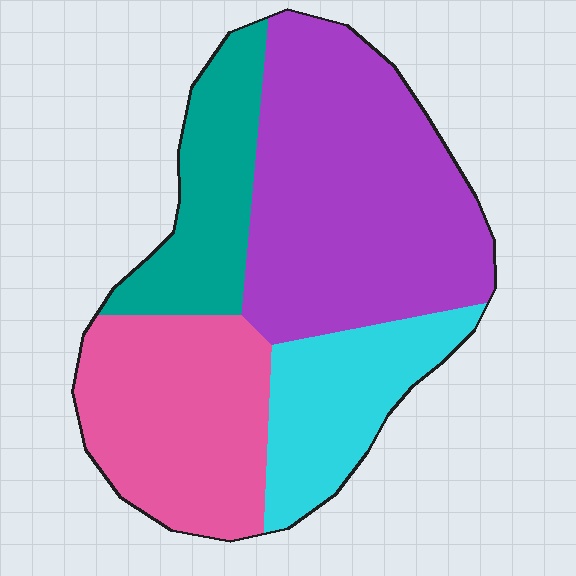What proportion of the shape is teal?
Teal covers around 15% of the shape.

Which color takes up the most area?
Purple, at roughly 40%.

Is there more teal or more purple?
Purple.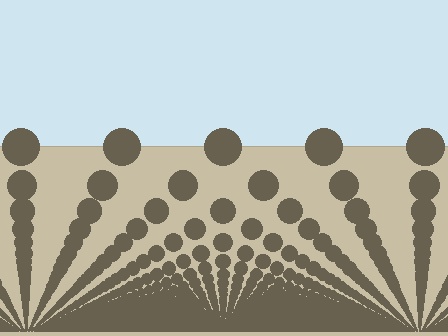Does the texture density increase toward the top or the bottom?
Density increases toward the bottom.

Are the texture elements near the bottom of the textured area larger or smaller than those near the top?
Smaller. The gradient is inverted — elements near the bottom are smaller and denser.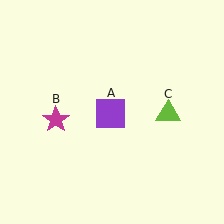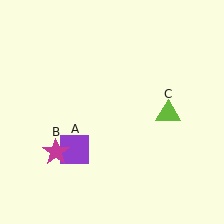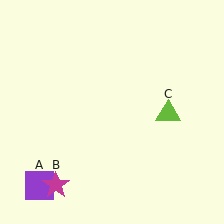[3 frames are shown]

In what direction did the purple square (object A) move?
The purple square (object A) moved down and to the left.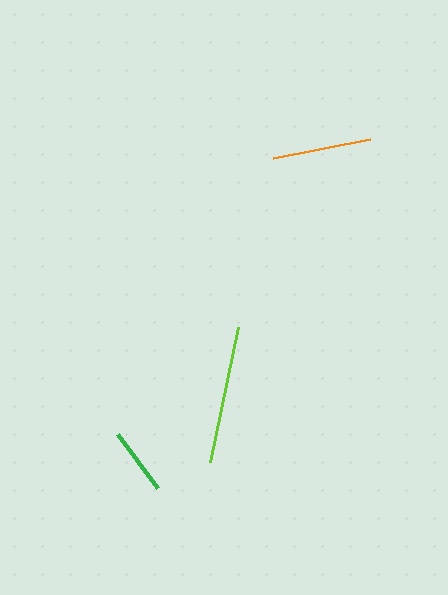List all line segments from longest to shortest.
From longest to shortest: lime, orange, green.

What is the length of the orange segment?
The orange segment is approximately 98 pixels long.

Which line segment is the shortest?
The green line is the shortest at approximately 68 pixels.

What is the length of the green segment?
The green segment is approximately 68 pixels long.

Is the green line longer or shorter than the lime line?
The lime line is longer than the green line.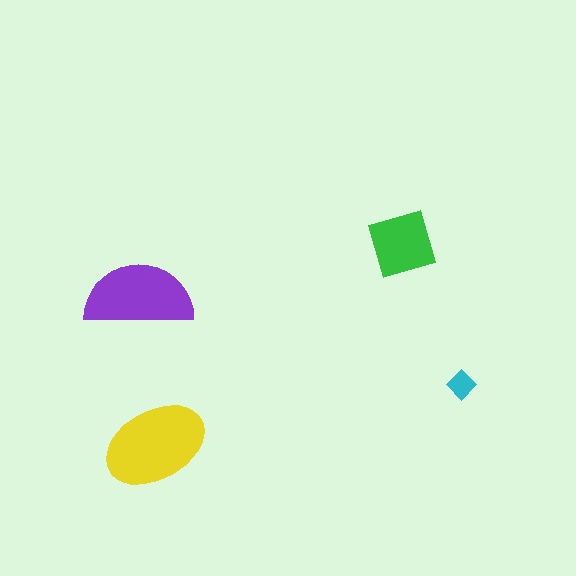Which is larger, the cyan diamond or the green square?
The green square.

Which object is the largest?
The yellow ellipse.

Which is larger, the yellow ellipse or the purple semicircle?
The yellow ellipse.